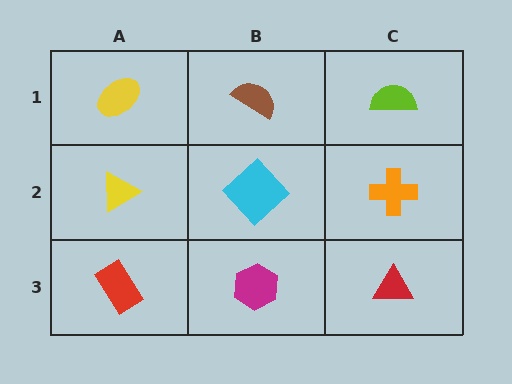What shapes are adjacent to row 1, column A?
A yellow triangle (row 2, column A), a brown semicircle (row 1, column B).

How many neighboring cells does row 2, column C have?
3.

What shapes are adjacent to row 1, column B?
A cyan diamond (row 2, column B), a yellow ellipse (row 1, column A), a lime semicircle (row 1, column C).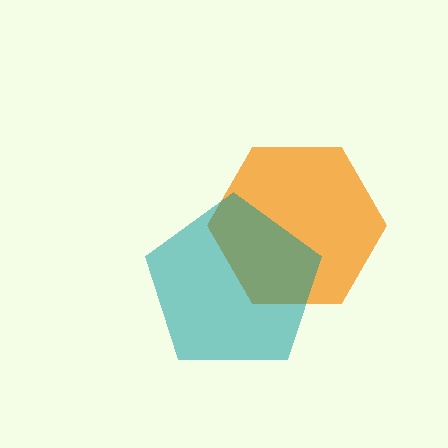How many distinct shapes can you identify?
There are 2 distinct shapes: an orange hexagon, a teal pentagon.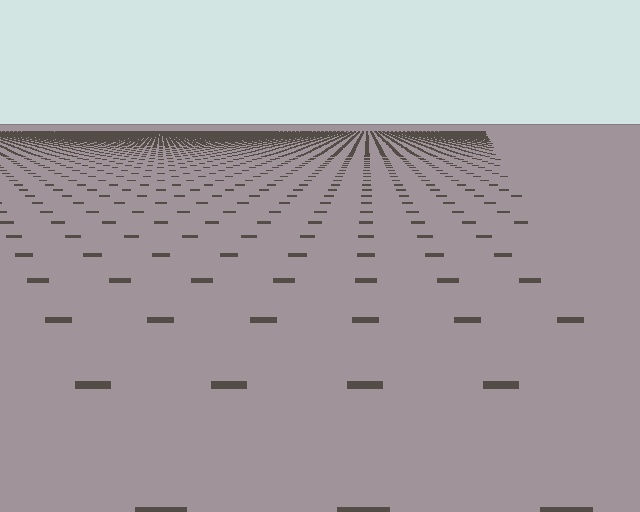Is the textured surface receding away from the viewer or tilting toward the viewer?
The surface is receding away from the viewer. Texture elements get smaller and denser toward the top.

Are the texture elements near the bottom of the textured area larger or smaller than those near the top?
Larger. Near the bottom, elements are closer to the viewer and appear at a bigger on-screen size.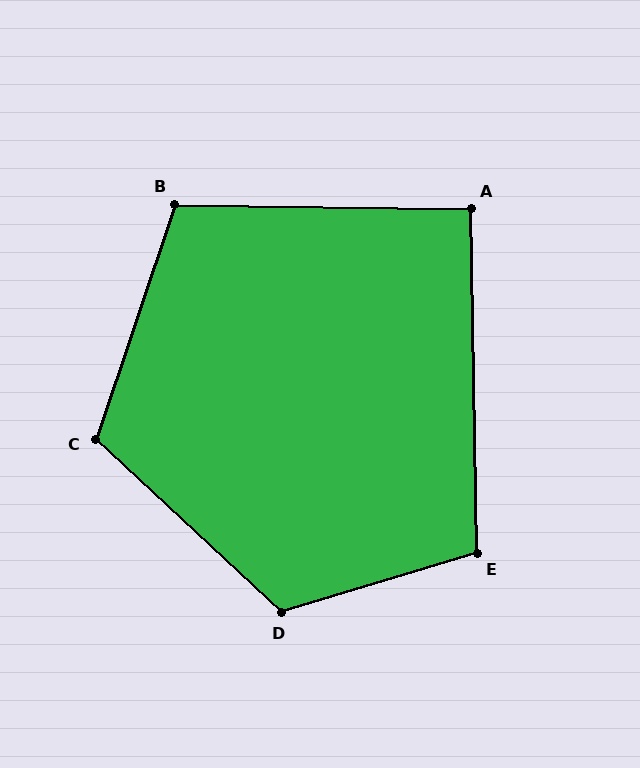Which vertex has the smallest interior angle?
A, at approximately 92 degrees.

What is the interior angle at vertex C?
Approximately 114 degrees (obtuse).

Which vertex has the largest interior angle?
D, at approximately 121 degrees.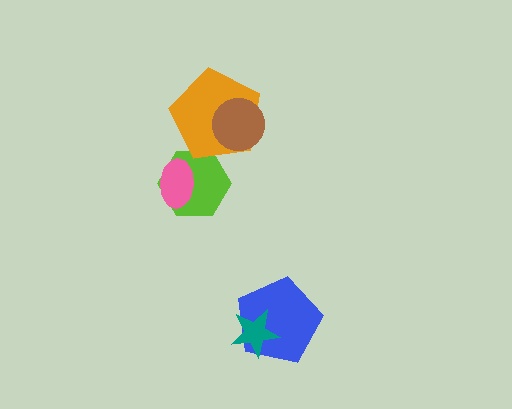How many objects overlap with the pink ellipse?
1 object overlaps with the pink ellipse.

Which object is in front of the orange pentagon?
The brown circle is in front of the orange pentagon.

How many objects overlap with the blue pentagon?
1 object overlaps with the blue pentagon.